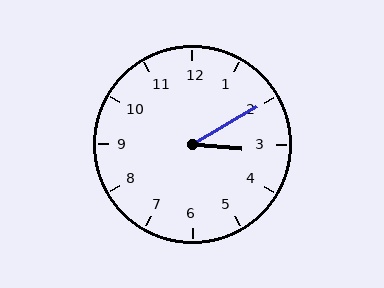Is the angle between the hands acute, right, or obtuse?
It is acute.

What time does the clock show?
3:10.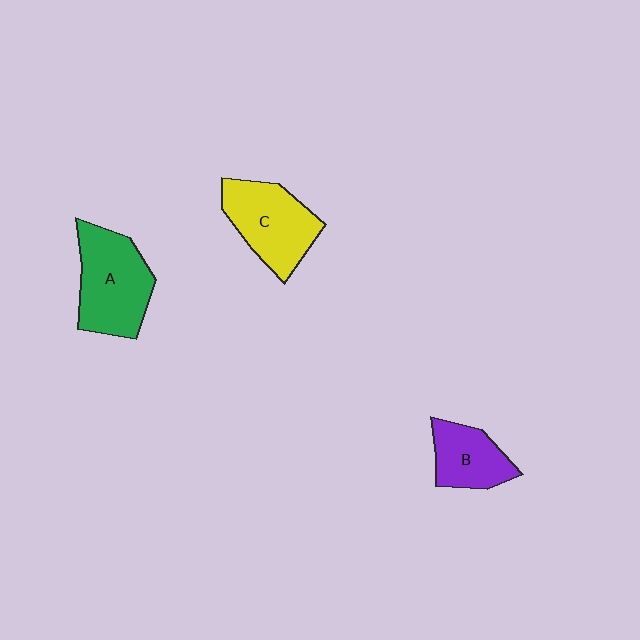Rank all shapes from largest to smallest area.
From largest to smallest: A (green), C (yellow), B (purple).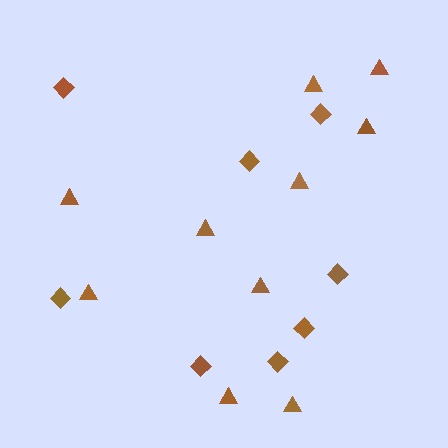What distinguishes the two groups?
There are 2 groups: one group of diamonds (8) and one group of triangles (10).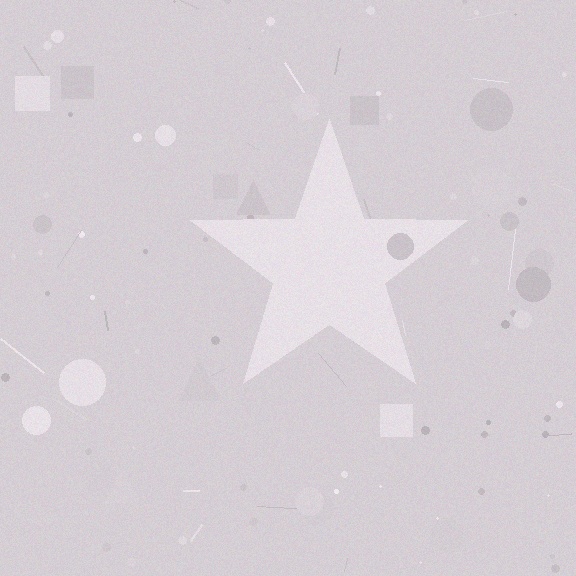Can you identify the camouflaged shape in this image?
The camouflaged shape is a star.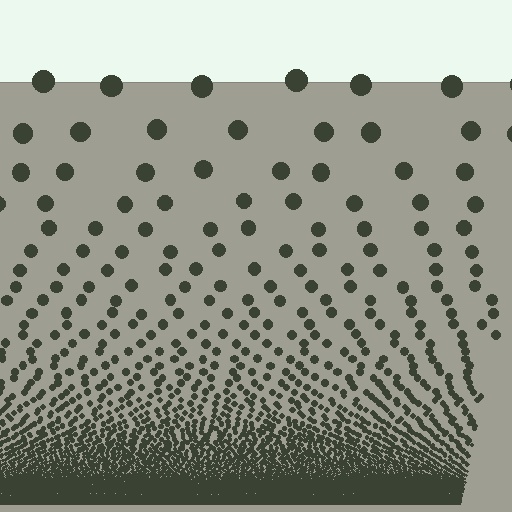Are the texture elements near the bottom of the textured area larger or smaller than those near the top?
Smaller. The gradient is inverted — elements near the bottom are smaller and denser.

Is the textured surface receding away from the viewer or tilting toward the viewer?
The surface appears to tilt toward the viewer. Texture elements get larger and sparser toward the top.